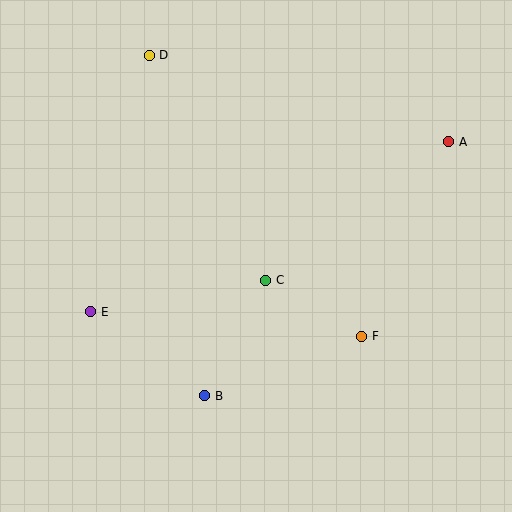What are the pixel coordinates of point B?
Point B is at (205, 396).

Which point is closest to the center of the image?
Point C at (266, 280) is closest to the center.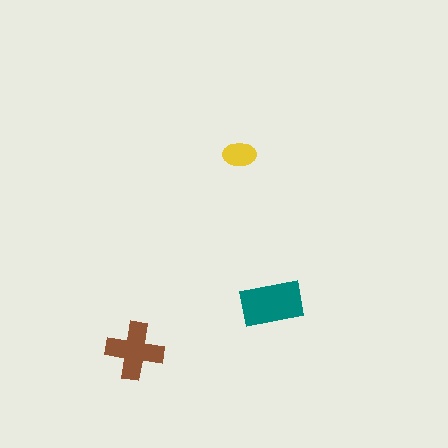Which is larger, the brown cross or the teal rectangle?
The teal rectangle.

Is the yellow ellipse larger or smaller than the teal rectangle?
Smaller.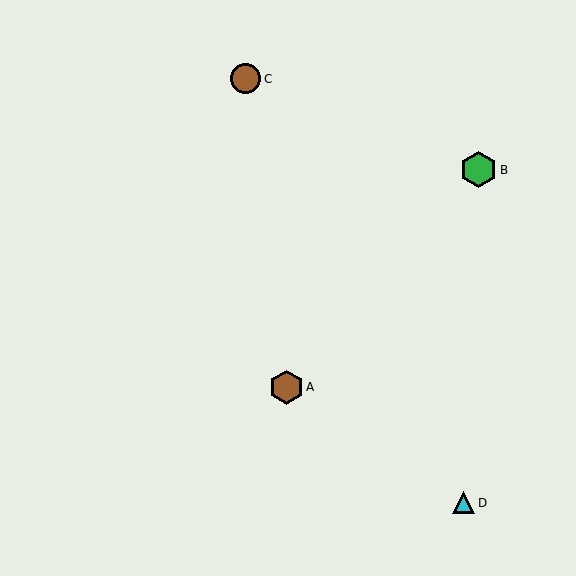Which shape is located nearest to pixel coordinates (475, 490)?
The cyan triangle (labeled D) at (464, 503) is nearest to that location.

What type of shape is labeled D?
Shape D is a cyan triangle.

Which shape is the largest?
The green hexagon (labeled B) is the largest.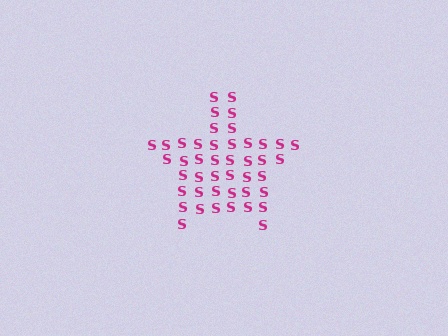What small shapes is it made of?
It is made of small letter S's.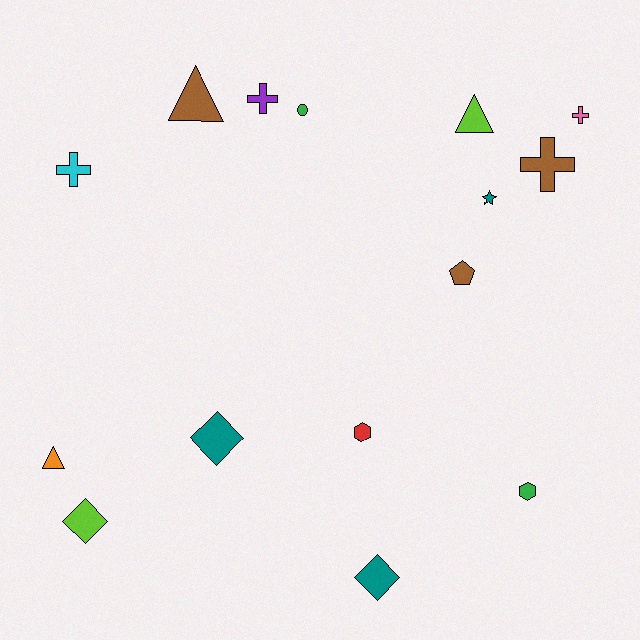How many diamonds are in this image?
There are 3 diamonds.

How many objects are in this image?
There are 15 objects.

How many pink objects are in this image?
There is 1 pink object.